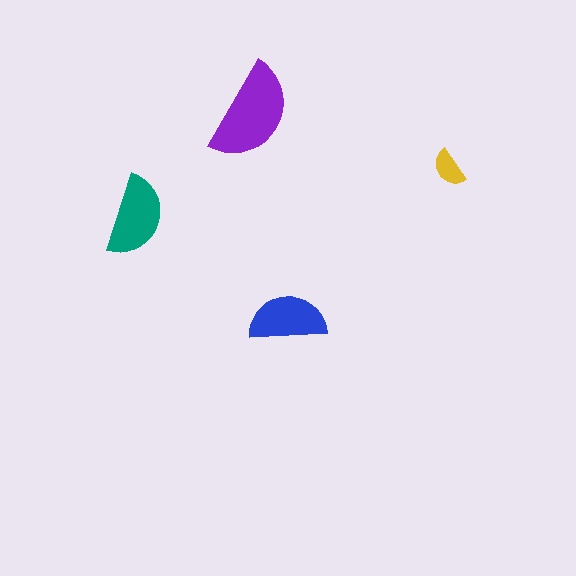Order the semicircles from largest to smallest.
the purple one, the teal one, the blue one, the yellow one.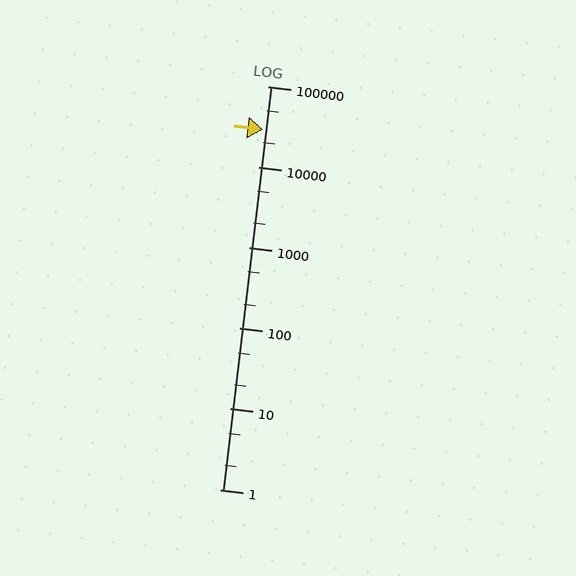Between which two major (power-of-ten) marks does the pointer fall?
The pointer is between 10000 and 100000.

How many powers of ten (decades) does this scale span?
The scale spans 5 decades, from 1 to 100000.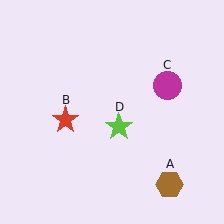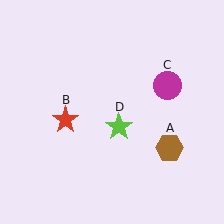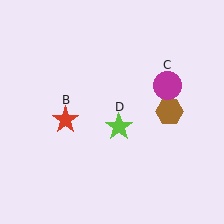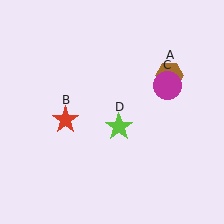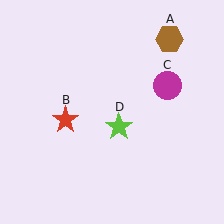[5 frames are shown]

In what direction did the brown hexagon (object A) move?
The brown hexagon (object A) moved up.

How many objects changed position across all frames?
1 object changed position: brown hexagon (object A).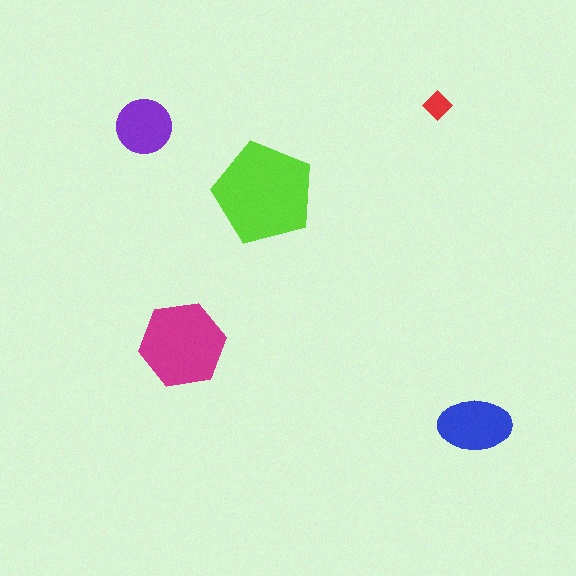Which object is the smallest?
The red diamond.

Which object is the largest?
The lime pentagon.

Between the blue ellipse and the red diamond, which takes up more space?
The blue ellipse.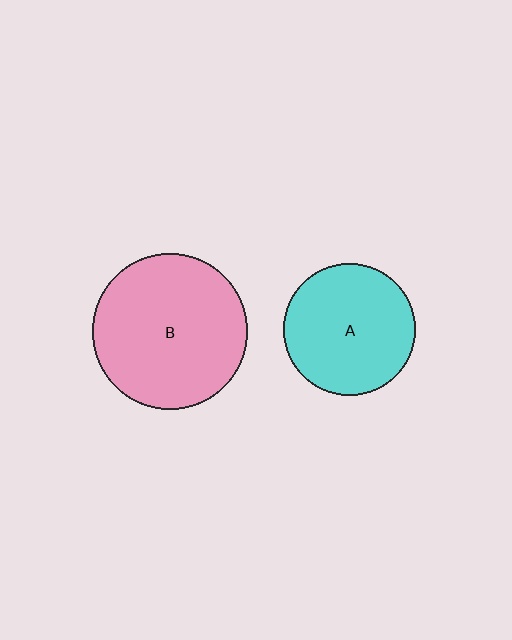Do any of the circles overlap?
No, none of the circles overlap.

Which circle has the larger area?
Circle B (pink).